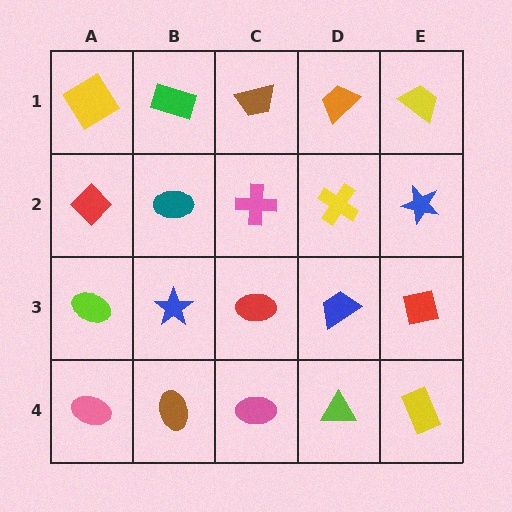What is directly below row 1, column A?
A red diamond.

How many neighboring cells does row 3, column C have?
4.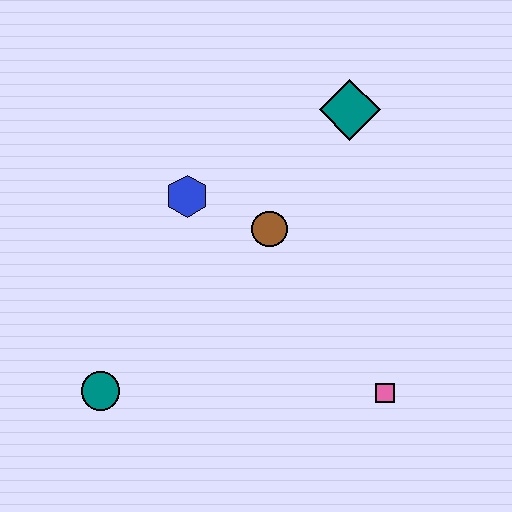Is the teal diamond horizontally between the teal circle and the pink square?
Yes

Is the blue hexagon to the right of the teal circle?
Yes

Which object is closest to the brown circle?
The blue hexagon is closest to the brown circle.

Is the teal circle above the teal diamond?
No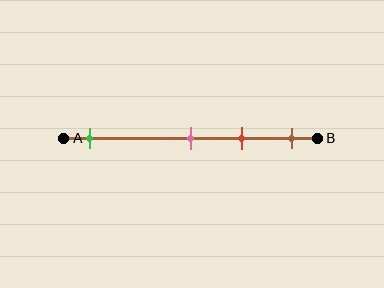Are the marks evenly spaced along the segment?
No, the marks are not evenly spaced.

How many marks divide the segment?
There are 4 marks dividing the segment.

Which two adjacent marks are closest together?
The pink and red marks are the closest adjacent pair.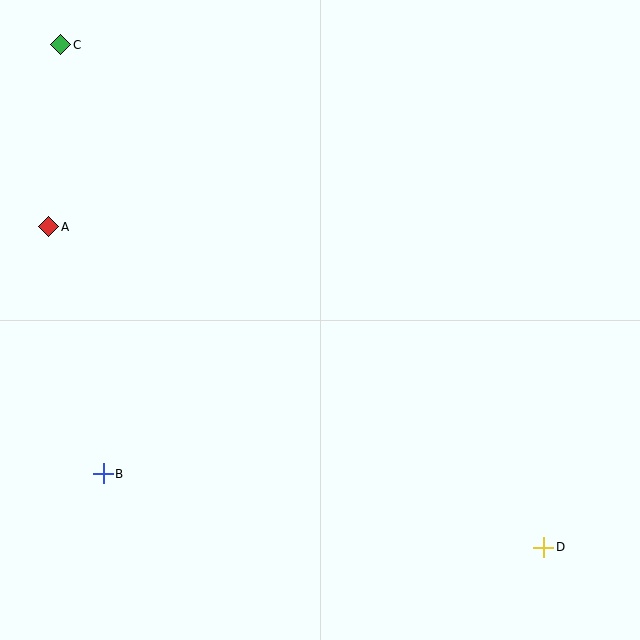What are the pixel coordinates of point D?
Point D is at (544, 547).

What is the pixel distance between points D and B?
The distance between D and B is 447 pixels.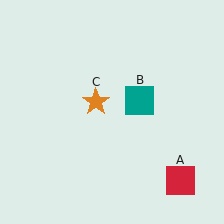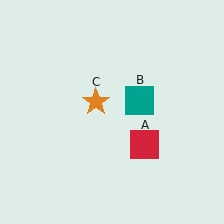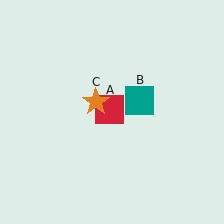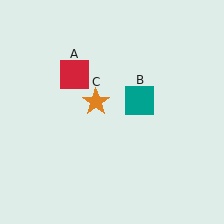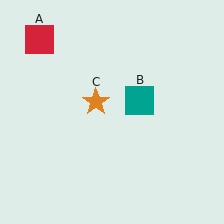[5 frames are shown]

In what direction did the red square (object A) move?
The red square (object A) moved up and to the left.